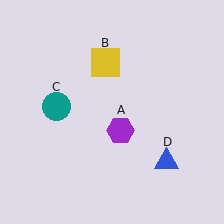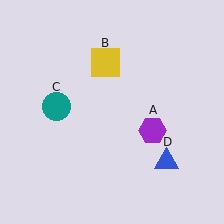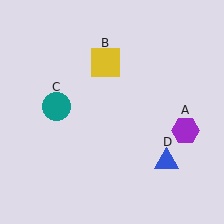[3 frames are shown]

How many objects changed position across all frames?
1 object changed position: purple hexagon (object A).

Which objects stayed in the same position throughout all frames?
Yellow square (object B) and teal circle (object C) and blue triangle (object D) remained stationary.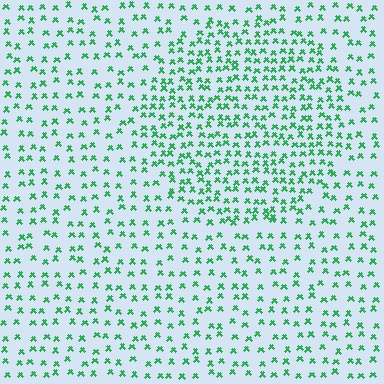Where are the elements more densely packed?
The elements are more densely packed inside the circle boundary.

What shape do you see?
I see a circle.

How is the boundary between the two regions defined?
The boundary is defined by a change in element density (approximately 1.9x ratio). All elements are the same color, size, and shape.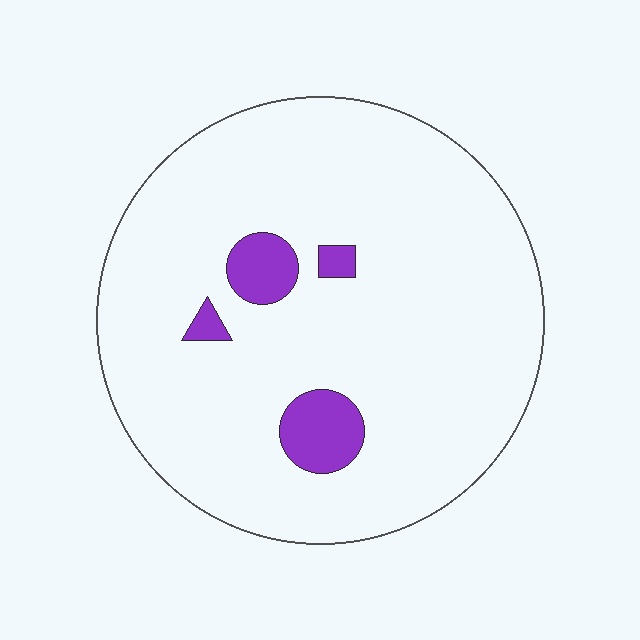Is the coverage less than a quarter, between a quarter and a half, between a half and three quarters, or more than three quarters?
Less than a quarter.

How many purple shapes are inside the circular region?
4.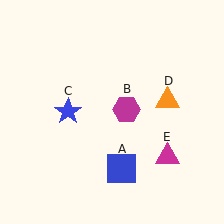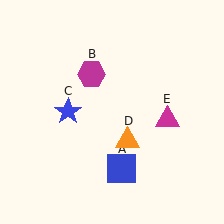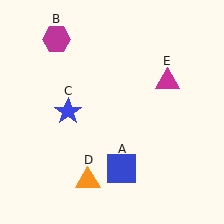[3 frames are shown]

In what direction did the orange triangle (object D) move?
The orange triangle (object D) moved down and to the left.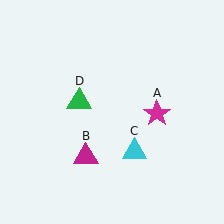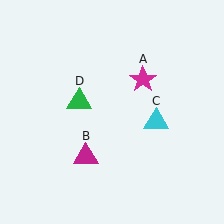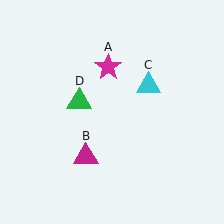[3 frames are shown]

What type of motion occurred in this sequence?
The magenta star (object A), cyan triangle (object C) rotated counterclockwise around the center of the scene.